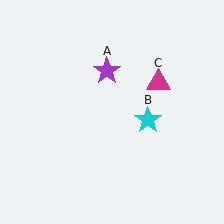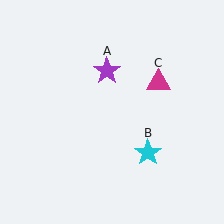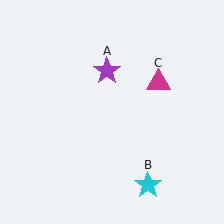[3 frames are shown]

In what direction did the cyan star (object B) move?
The cyan star (object B) moved down.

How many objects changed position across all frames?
1 object changed position: cyan star (object B).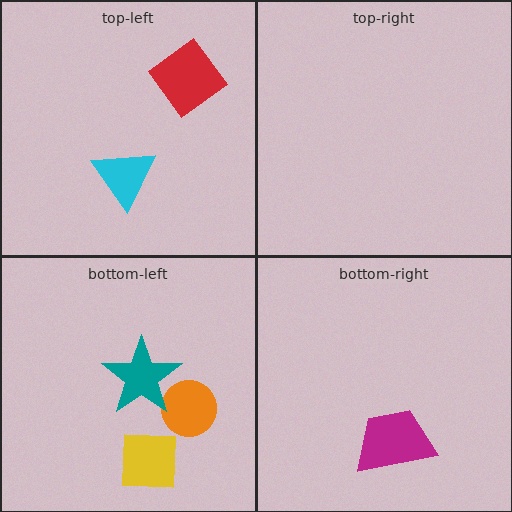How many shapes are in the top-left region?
2.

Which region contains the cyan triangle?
The top-left region.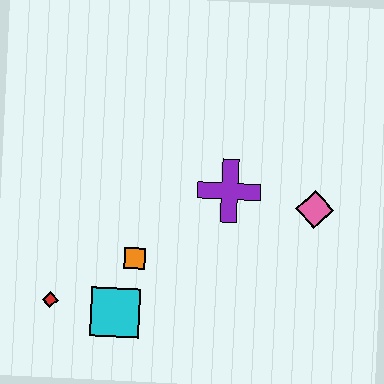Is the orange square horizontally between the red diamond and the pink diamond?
Yes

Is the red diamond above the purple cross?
No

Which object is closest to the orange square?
The cyan square is closest to the orange square.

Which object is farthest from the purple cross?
The red diamond is farthest from the purple cross.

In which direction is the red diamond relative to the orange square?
The red diamond is to the left of the orange square.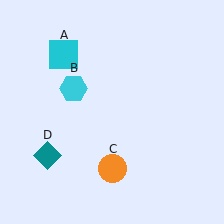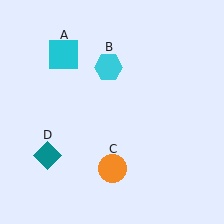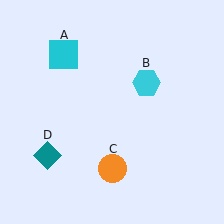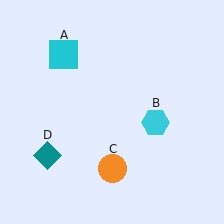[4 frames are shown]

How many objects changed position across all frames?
1 object changed position: cyan hexagon (object B).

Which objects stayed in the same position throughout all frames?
Cyan square (object A) and orange circle (object C) and teal diamond (object D) remained stationary.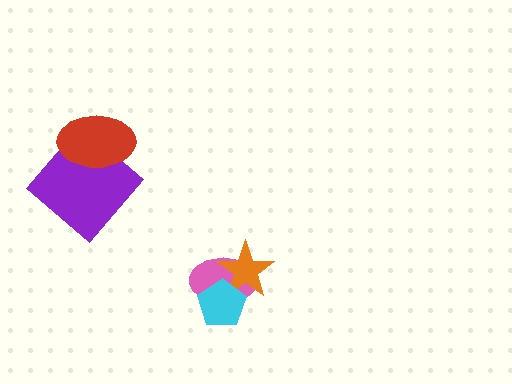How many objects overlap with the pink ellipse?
2 objects overlap with the pink ellipse.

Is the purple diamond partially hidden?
Yes, it is partially covered by another shape.